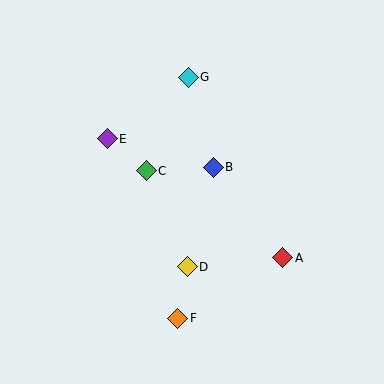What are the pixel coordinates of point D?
Point D is at (187, 267).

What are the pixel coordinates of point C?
Point C is at (146, 171).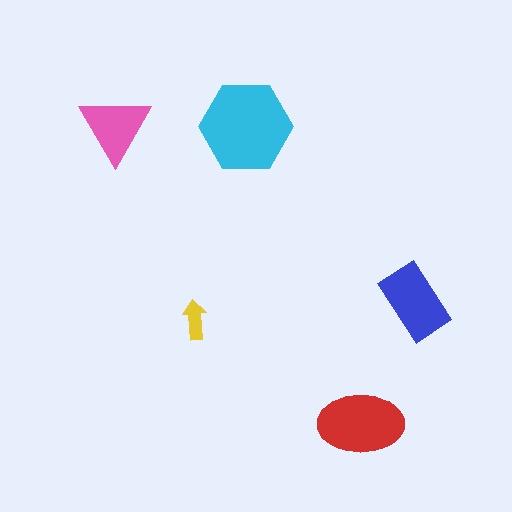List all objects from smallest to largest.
The yellow arrow, the pink triangle, the blue rectangle, the red ellipse, the cyan hexagon.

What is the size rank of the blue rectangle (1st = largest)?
3rd.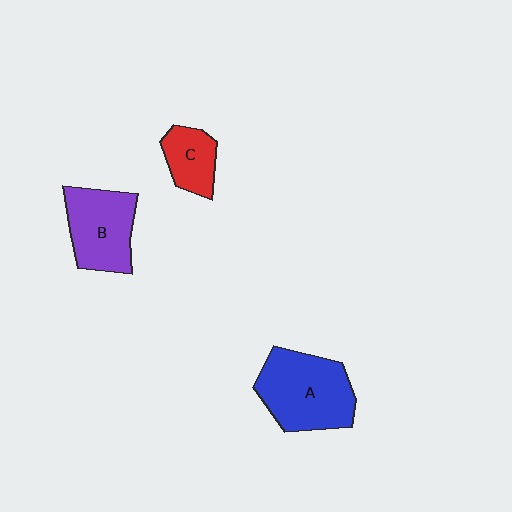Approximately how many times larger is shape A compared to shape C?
Approximately 2.2 times.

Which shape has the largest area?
Shape A (blue).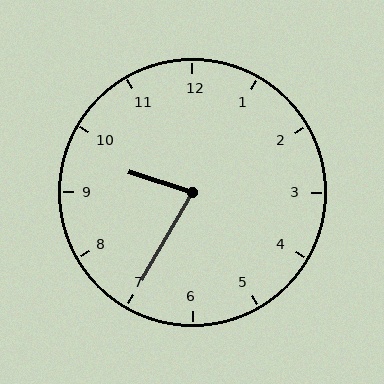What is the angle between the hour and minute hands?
Approximately 78 degrees.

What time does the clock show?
9:35.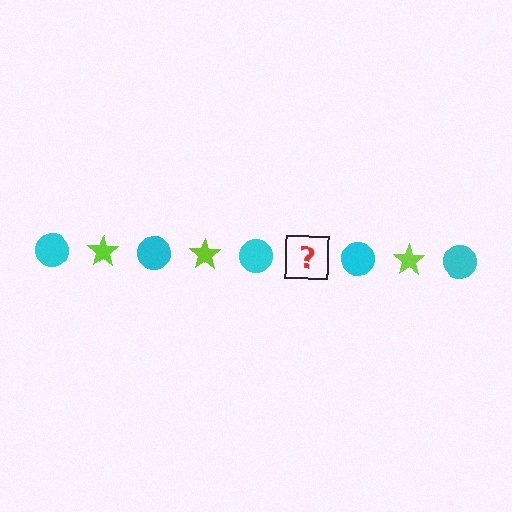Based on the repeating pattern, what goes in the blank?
The blank should be a lime star.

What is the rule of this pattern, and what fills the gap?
The rule is that the pattern alternates between cyan circle and lime star. The gap should be filled with a lime star.